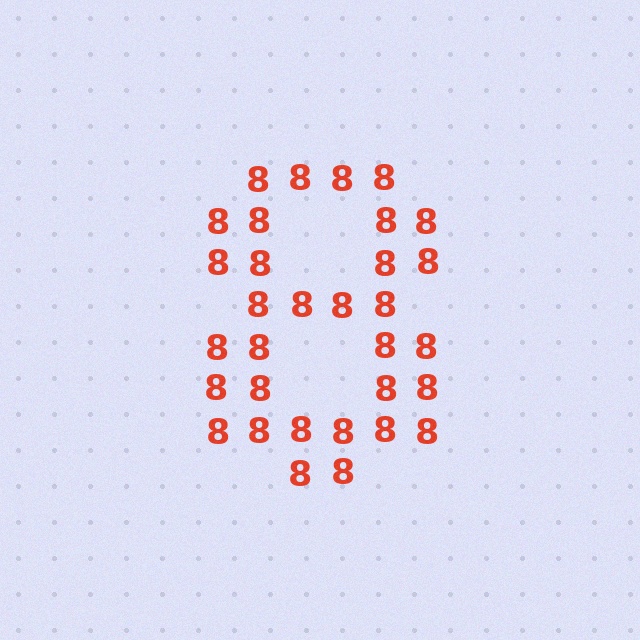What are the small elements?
The small elements are digit 8's.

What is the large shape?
The large shape is the digit 8.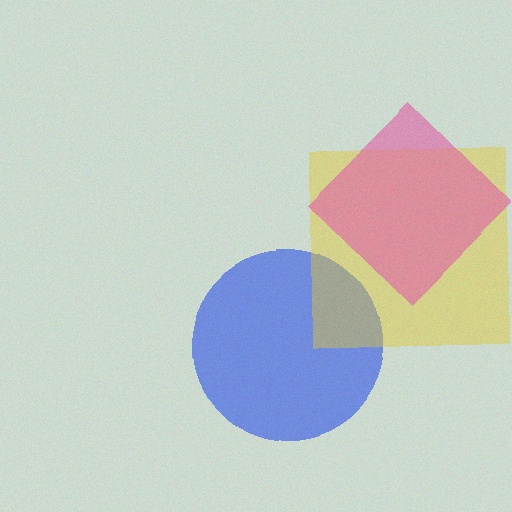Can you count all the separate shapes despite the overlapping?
Yes, there are 3 separate shapes.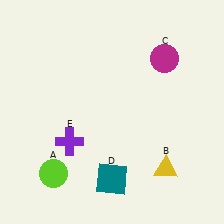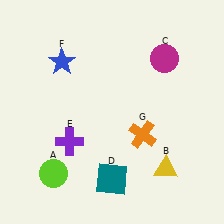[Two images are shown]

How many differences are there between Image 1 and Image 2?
There are 2 differences between the two images.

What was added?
A blue star (F), an orange cross (G) were added in Image 2.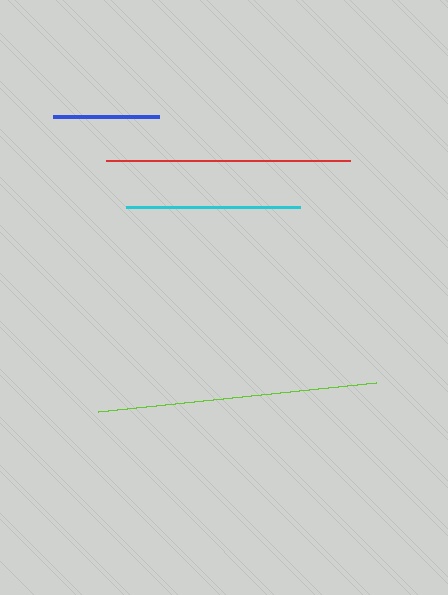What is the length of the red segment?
The red segment is approximately 243 pixels long.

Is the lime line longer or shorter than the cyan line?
The lime line is longer than the cyan line.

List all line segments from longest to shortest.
From longest to shortest: lime, red, cyan, blue.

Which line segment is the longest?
The lime line is the longest at approximately 279 pixels.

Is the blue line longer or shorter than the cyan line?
The cyan line is longer than the blue line.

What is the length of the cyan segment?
The cyan segment is approximately 174 pixels long.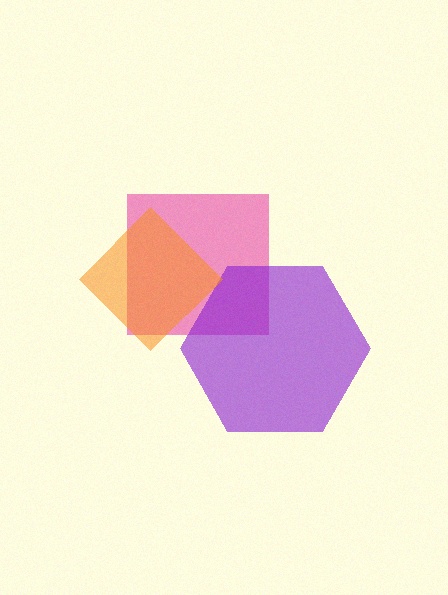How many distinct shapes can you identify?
There are 3 distinct shapes: a pink square, a purple hexagon, an orange diamond.